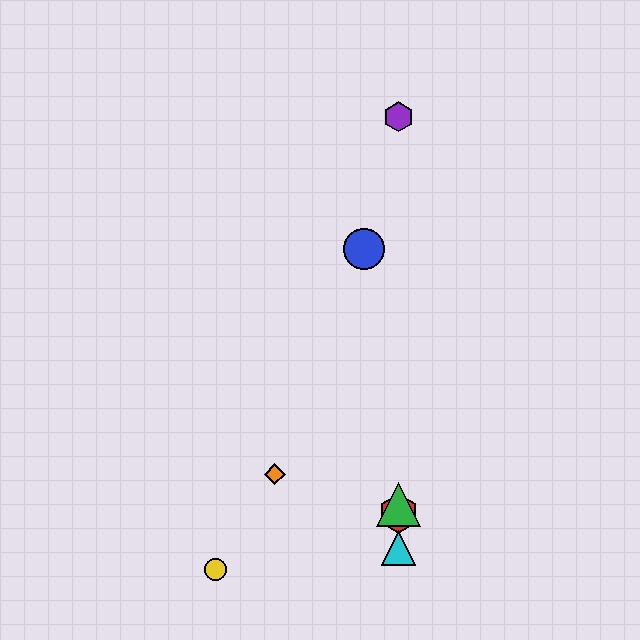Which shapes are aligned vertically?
The red hexagon, the green triangle, the purple hexagon, the cyan triangle are aligned vertically.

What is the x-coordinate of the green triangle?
The green triangle is at x≈399.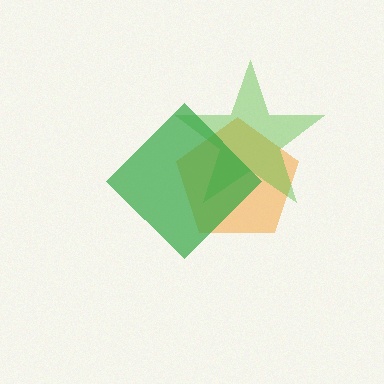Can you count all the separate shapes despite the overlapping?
Yes, there are 3 separate shapes.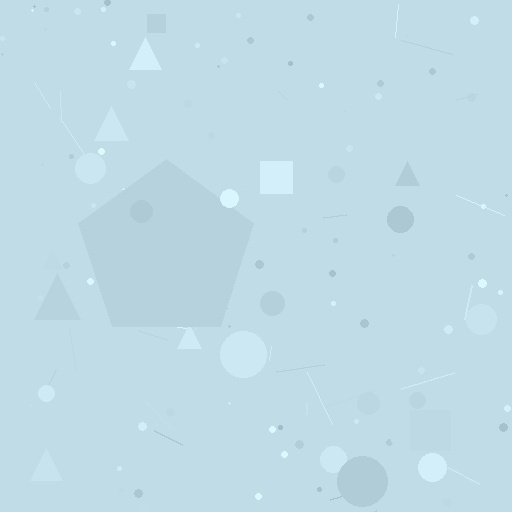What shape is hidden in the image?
A pentagon is hidden in the image.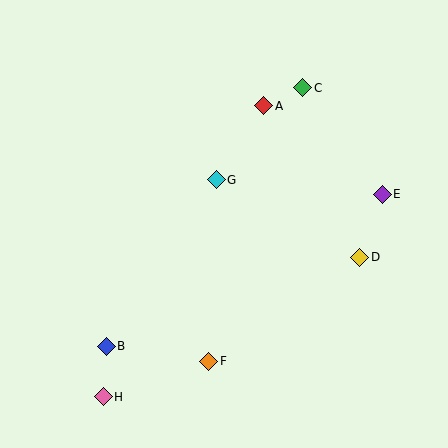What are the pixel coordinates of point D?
Point D is at (360, 257).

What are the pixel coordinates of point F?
Point F is at (209, 361).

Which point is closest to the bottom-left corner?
Point H is closest to the bottom-left corner.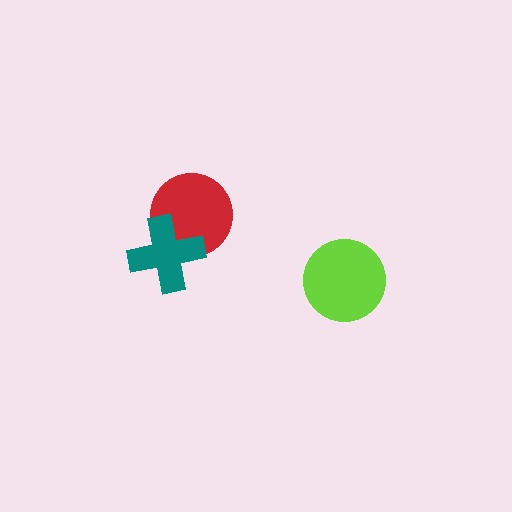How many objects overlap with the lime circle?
0 objects overlap with the lime circle.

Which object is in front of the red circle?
The teal cross is in front of the red circle.